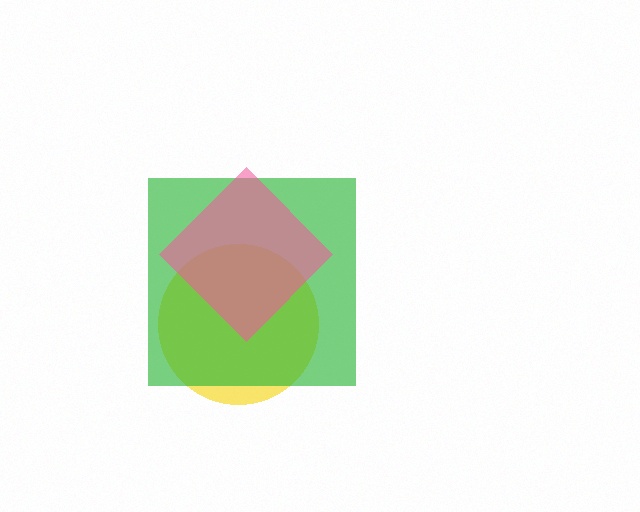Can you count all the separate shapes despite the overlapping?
Yes, there are 3 separate shapes.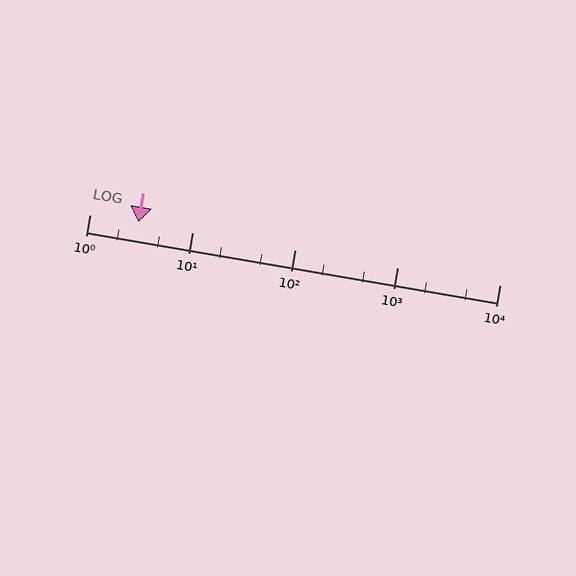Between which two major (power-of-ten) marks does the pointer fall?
The pointer is between 1 and 10.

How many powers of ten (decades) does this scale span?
The scale spans 4 decades, from 1 to 10000.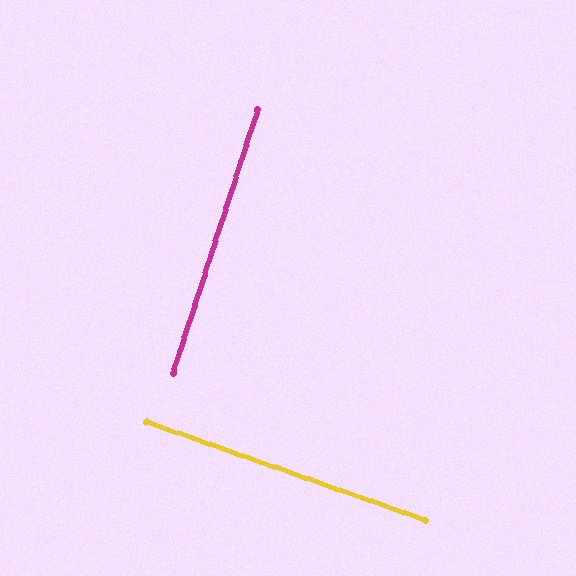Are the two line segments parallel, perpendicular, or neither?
Perpendicular — they meet at approximately 88°.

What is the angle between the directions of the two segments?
Approximately 88 degrees.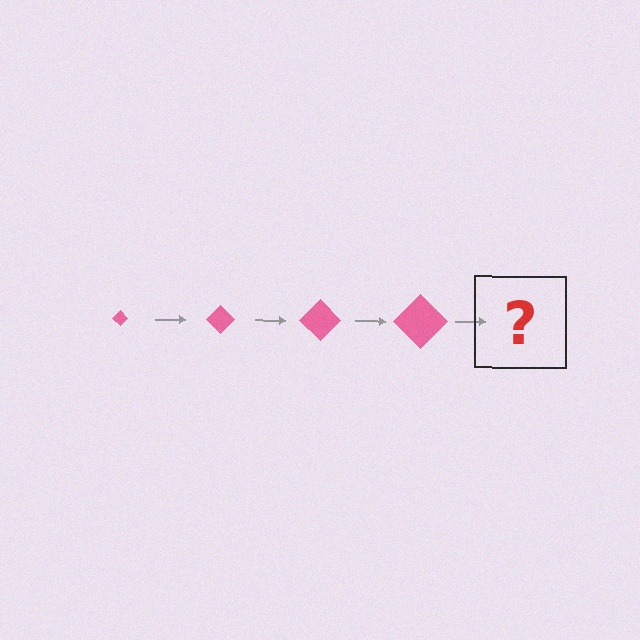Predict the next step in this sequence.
The next step is a pink diamond, larger than the previous one.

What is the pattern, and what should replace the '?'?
The pattern is that the diamond gets progressively larger each step. The '?' should be a pink diamond, larger than the previous one.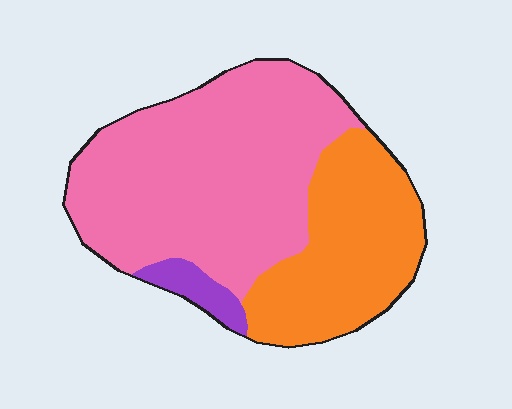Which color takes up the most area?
Pink, at roughly 60%.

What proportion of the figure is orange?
Orange takes up about one third (1/3) of the figure.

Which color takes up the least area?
Purple, at roughly 5%.